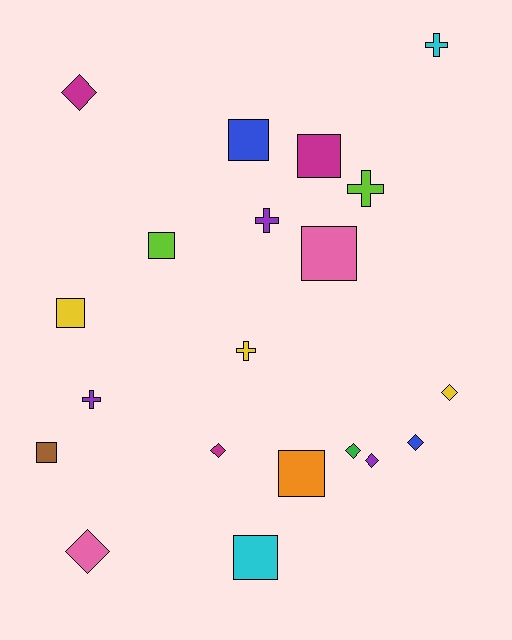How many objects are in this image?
There are 20 objects.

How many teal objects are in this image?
There are no teal objects.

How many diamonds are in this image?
There are 7 diamonds.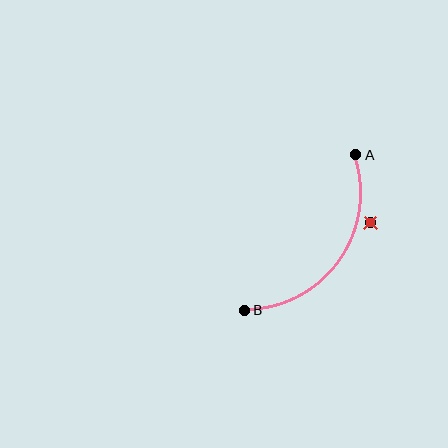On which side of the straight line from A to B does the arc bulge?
The arc bulges below and to the right of the straight line connecting A and B.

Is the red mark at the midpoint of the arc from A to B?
No — the red mark does not lie on the arc at all. It sits slightly outside the curve.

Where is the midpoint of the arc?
The arc midpoint is the point on the curve farthest from the straight line joining A and B. It sits below and to the right of that line.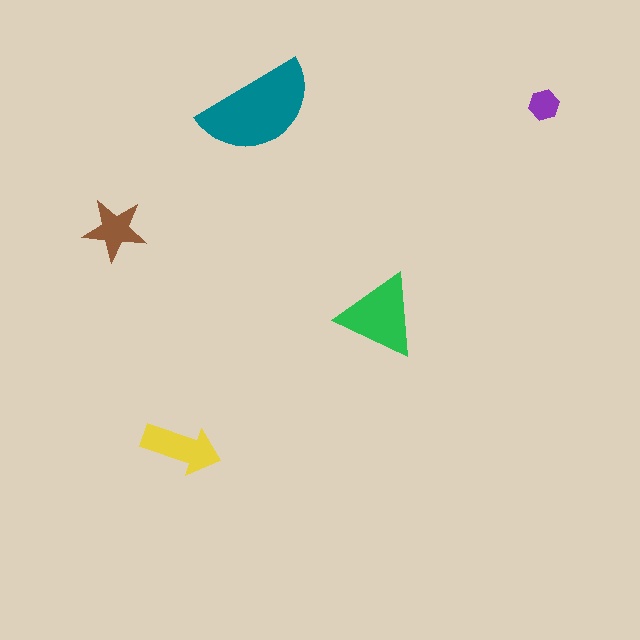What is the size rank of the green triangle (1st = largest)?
2nd.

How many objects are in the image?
There are 5 objects in the image.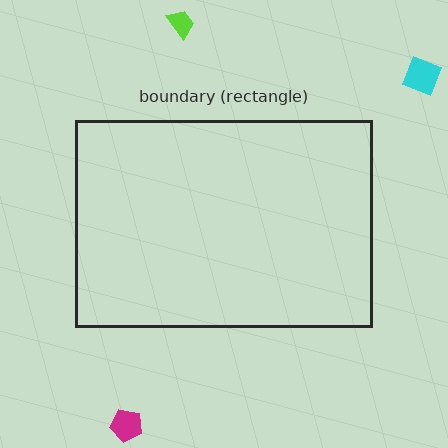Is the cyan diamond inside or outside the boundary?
Outside.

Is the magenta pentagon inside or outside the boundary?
Outside.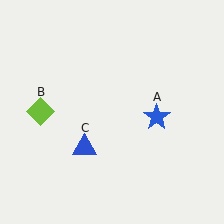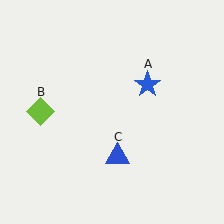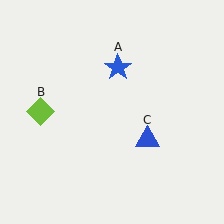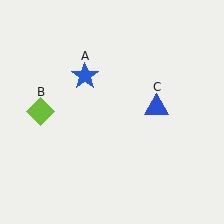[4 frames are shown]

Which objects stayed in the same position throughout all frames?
Lime diamond (object B) remained stationary.